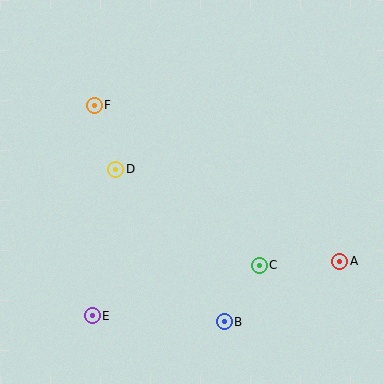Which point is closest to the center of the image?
Point D at (116, 169) is closest to the center.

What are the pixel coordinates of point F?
Point F is at (94, 106).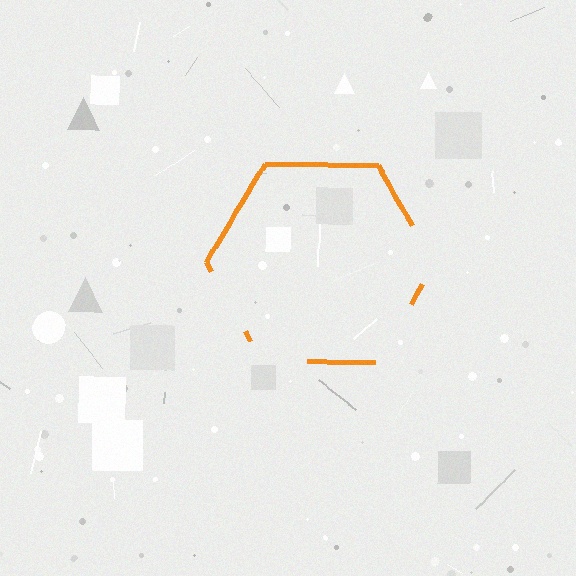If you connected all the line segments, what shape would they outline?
They would outline a hexagon.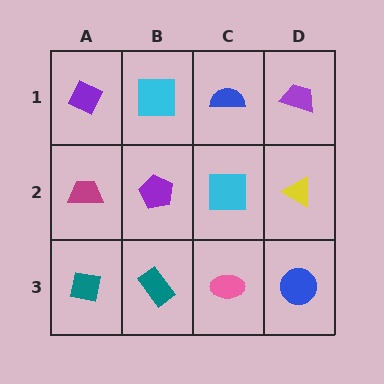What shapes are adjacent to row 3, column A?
A magenta trapezoid (row 2, column A), a teal rectangle (row 3, column B).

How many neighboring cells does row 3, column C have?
3.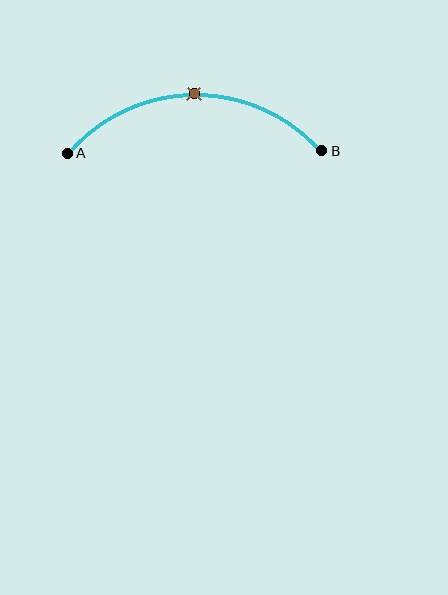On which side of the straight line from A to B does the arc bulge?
The arc bulges above the straight line connecting A and B.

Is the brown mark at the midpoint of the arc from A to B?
Yes. The brown mark lies on the arc at equal arc-length from both A and B — it is the arc midpoint.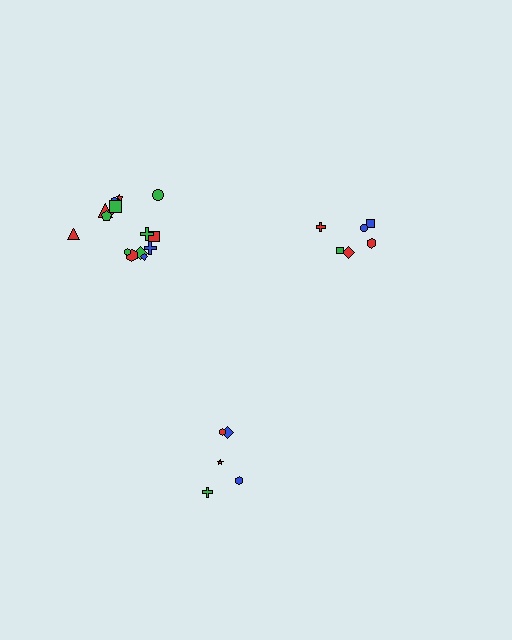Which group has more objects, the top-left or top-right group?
The top-left group.